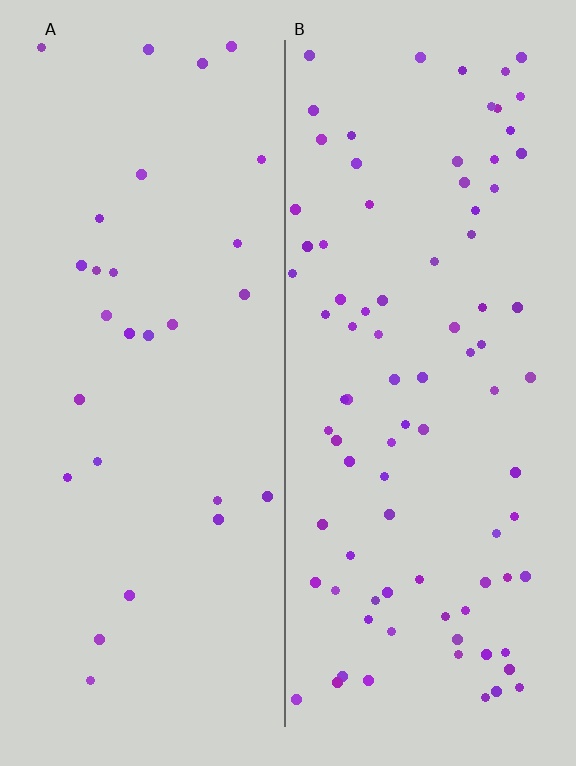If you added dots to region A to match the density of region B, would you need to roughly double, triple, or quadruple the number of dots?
Approximately triple.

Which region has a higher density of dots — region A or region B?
B (the right).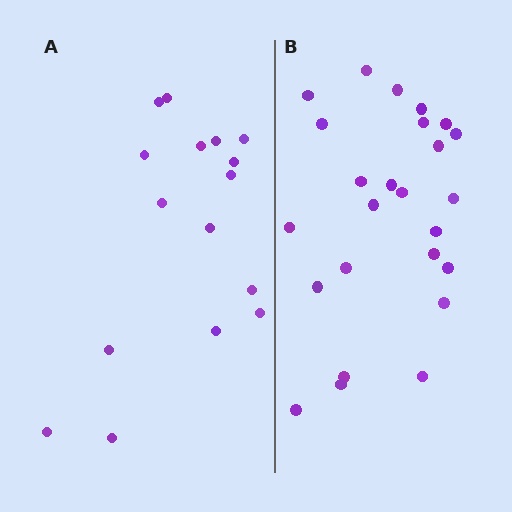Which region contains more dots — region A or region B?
Region B (the right region) has more dots.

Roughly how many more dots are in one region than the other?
Region B has roughly 8 or so more dots than region A.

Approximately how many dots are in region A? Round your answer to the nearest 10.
About 20 dots. (The exact count is 16, which rounds to 20.)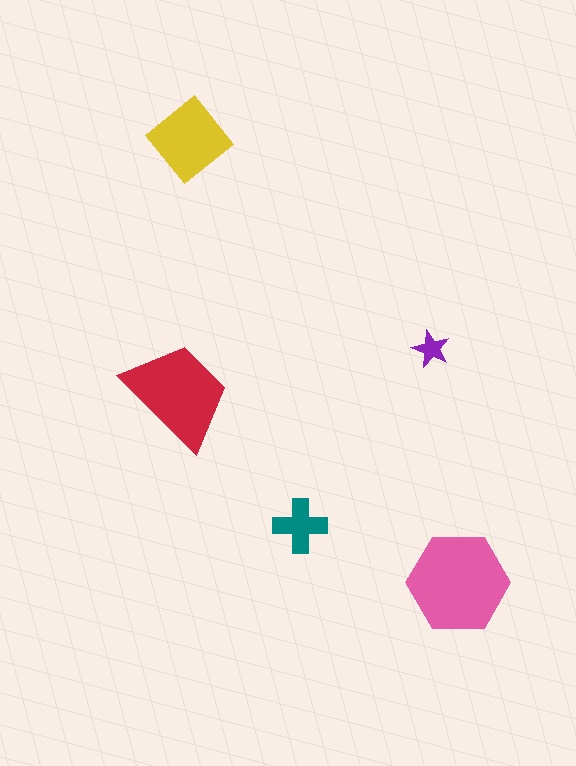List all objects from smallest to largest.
The purple star, the teal cross, the yellow diamond, the red trapezoid, the pink hexagon.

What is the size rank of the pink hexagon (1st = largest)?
1st.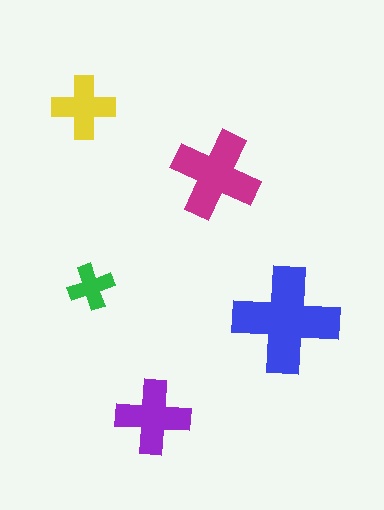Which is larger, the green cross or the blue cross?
The blue one.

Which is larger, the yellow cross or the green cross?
The yellow one.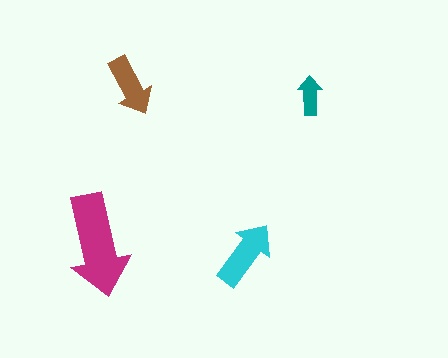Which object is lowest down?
The cyan arrow is bottommost.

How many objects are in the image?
There are 4 objects in the image.